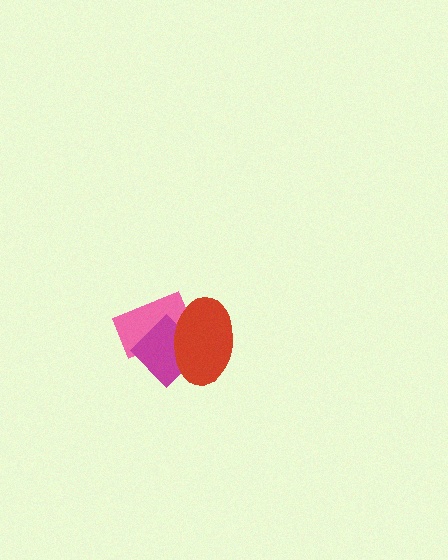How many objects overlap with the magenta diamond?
2 objects overlap with the magenta diamond.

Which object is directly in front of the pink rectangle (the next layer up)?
The magenta diamond is directly in front of the pink rectangle.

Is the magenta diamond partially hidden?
Yes, it is partially covered by another shape.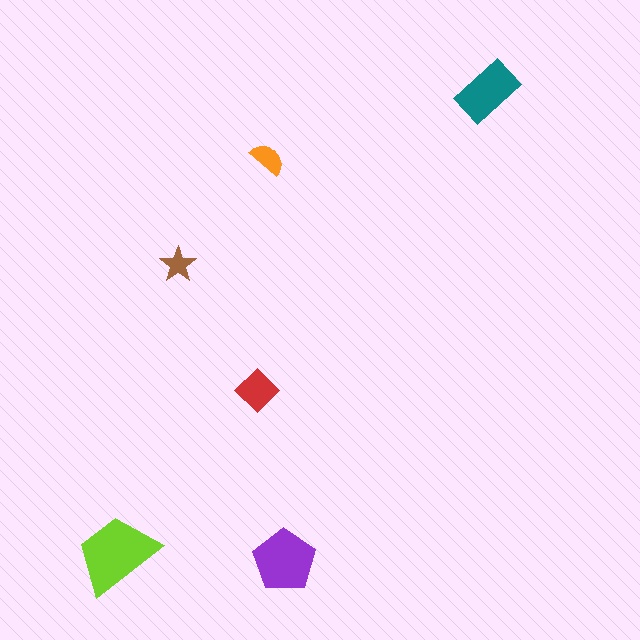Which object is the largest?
The lime trapezoid.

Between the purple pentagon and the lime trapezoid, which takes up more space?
The lime trapezoid.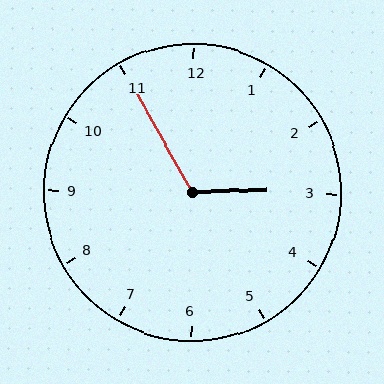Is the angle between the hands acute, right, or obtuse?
It is obtuse.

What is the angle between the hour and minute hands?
Approximately 118 degrees.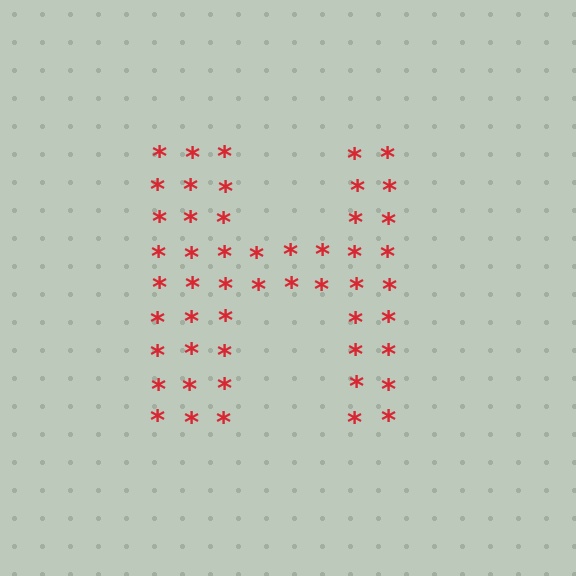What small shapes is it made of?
It is made of small asterisks.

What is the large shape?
The large shape is the letter H.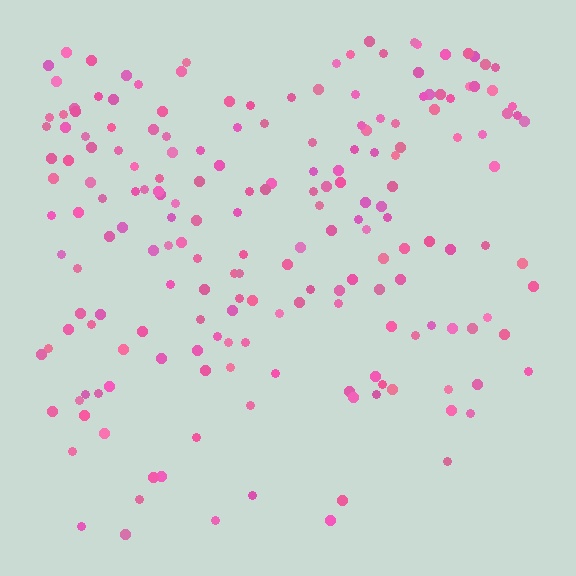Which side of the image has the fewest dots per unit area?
The bottom.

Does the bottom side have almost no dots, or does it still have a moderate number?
Still a moderate number, just noticeably fewer than the top.